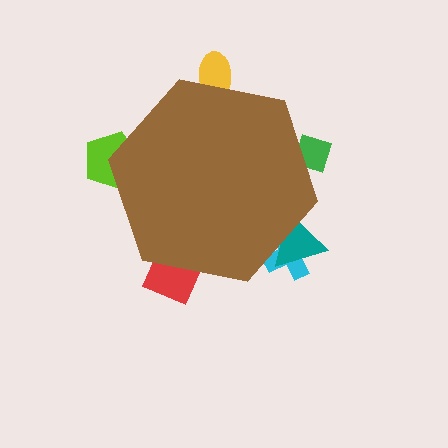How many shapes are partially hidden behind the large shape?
6 shapes are partially hidden.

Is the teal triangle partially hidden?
Yes, the teal triangle is partially hidden behind the brown hexagon.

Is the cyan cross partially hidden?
Yes, the cyan cross is partially hidden behind the brown hexagon.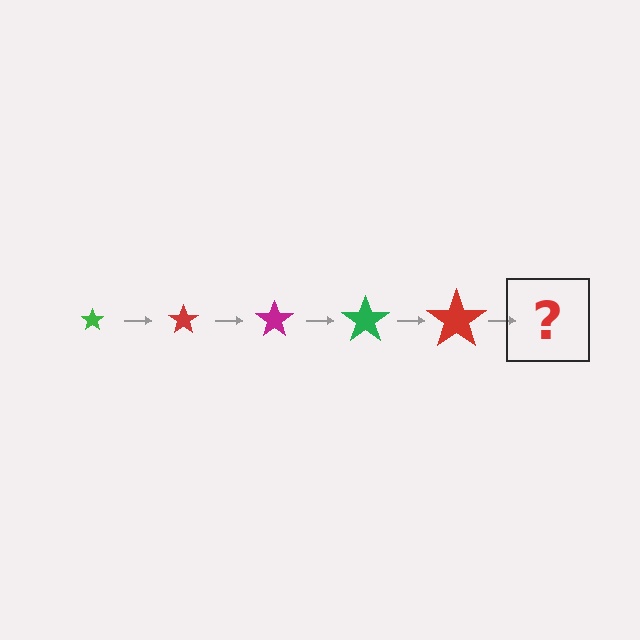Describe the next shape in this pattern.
It should be a magenta star, larger than the previous one.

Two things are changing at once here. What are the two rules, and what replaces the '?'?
The two rules are that the star grows larger each step and the color cycles through green, red, and magenta. The '?' should be a magenta star, larger than the previous one.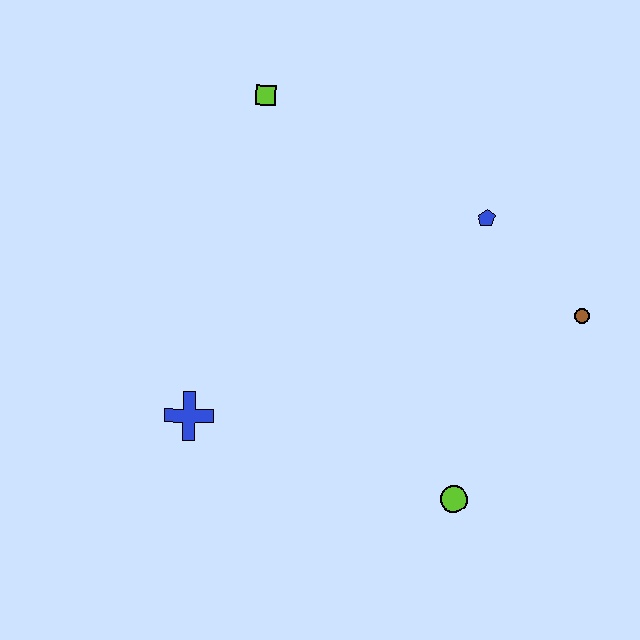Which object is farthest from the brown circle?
The blue cross is farthest from the brown circle.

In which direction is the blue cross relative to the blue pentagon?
The blue cross is to the left of the blue pentagon.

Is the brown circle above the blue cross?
Yes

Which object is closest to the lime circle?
The brown circle is closest to the lime circle.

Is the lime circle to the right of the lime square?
Yes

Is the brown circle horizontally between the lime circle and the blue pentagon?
No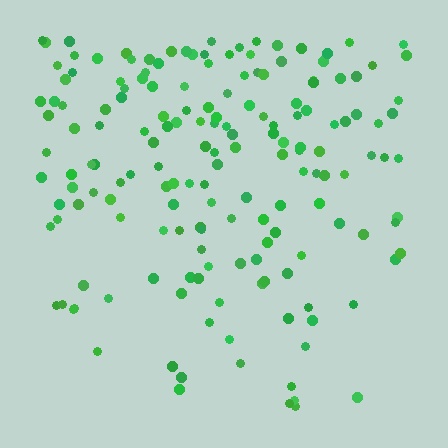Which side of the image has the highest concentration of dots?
The top.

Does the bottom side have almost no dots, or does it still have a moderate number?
Still a moderate number, just noticeably fewer than the top.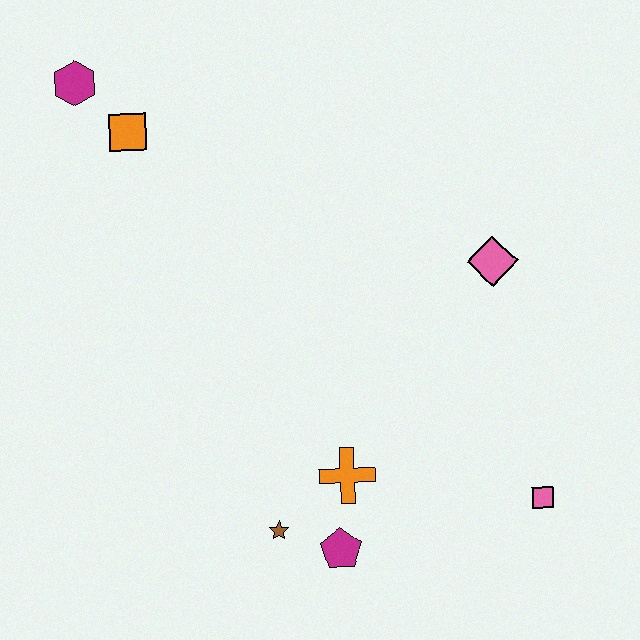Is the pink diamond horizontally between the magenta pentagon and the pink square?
Yes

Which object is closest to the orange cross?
The magenta pentagon is closest to the orange cross.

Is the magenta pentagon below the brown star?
Yes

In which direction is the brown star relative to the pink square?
The brown star is to the left of the pink square.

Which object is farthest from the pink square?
The magenta hexagon is farthest from the pink square.